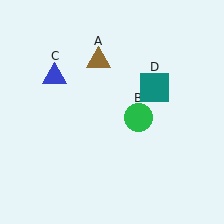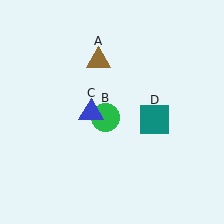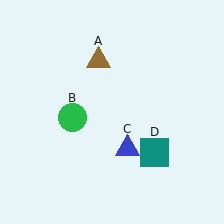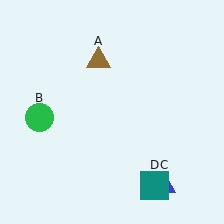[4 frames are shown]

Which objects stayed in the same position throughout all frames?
Brown triangle (object A) remained stationary.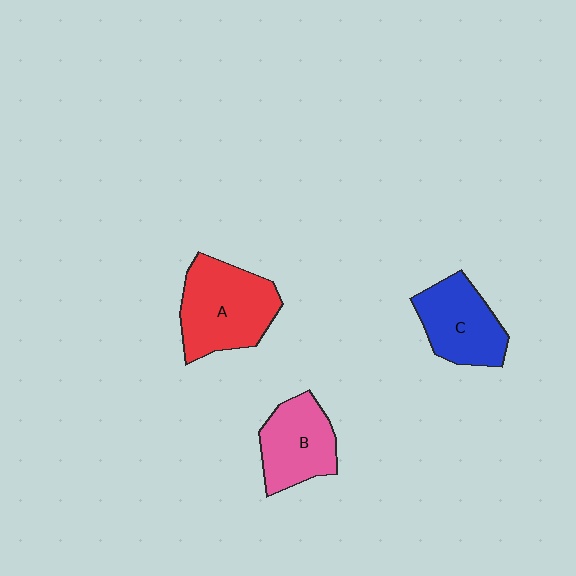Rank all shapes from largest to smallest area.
From largest to smallest: A (red), C (blue), B (pink).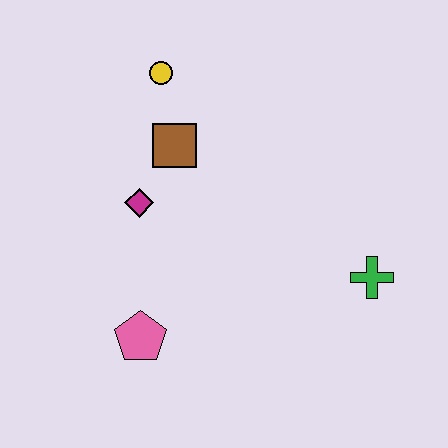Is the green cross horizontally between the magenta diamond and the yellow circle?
No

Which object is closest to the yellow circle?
The brown square is closest to the yellow circle.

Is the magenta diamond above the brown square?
No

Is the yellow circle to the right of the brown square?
No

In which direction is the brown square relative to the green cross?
The brown square is to the left of the green cross.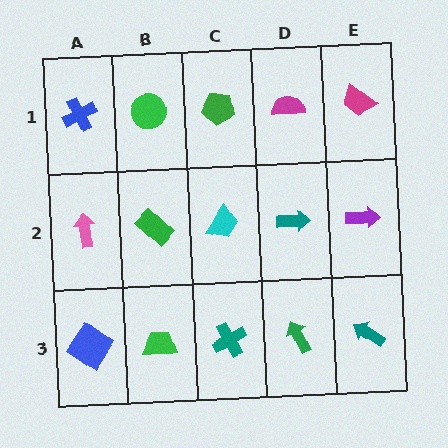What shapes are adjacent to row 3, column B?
A green rectangle (row 2, column B), a blue diamond (row 3, column A), a teal cross (row 3, column C).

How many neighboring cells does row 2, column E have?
3.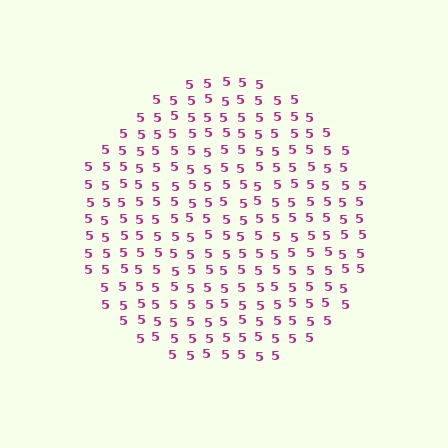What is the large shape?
The large shape is a circle.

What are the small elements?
The small elements are digit 5's.